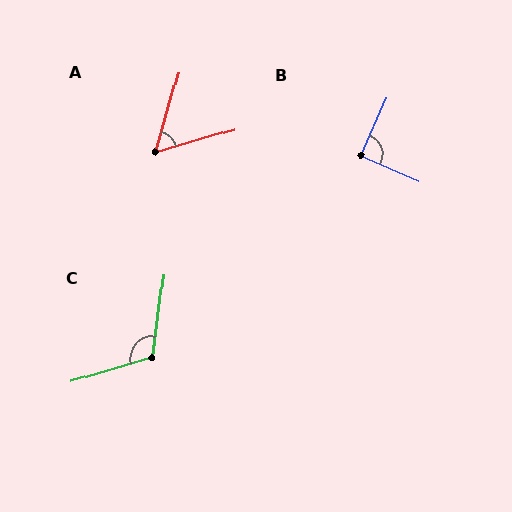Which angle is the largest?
C, at approximately 114 degrees.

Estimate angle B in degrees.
Approximately 90 degrees.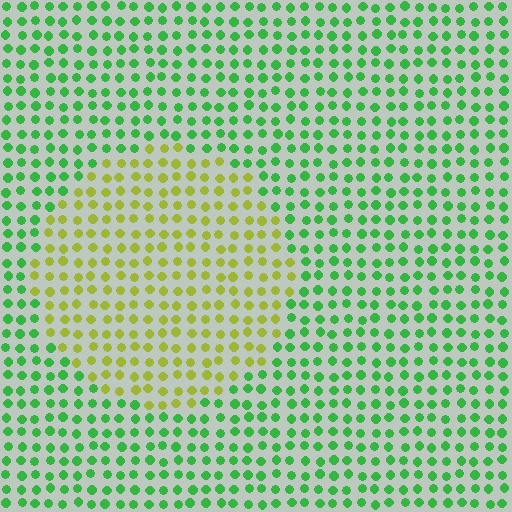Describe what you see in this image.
The image is filled with small green elements in a uniform arrangement. A circle-shaped region is visible where the elements are tinted to a slightly different hue, forming a subtle color boundary.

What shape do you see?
I see a circle.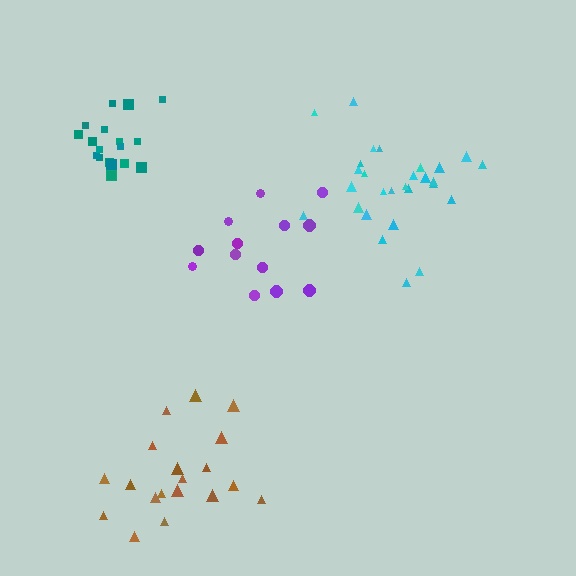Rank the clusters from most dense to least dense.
teal, cyan, brown, purple.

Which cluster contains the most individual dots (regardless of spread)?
Cyan (28).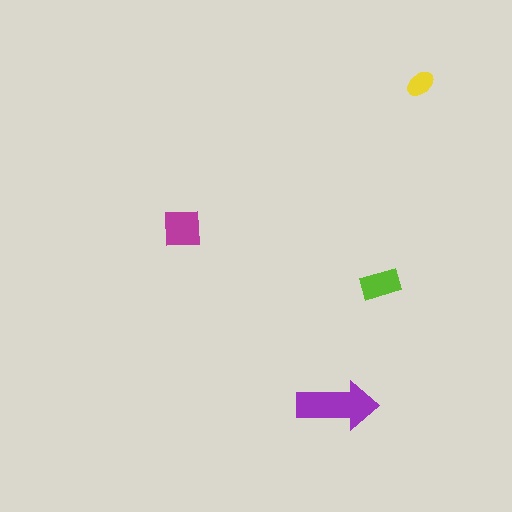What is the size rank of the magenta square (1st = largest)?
2nd.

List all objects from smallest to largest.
The yellow ellipse, the lime rectangle, the magenta square, the purple arrow.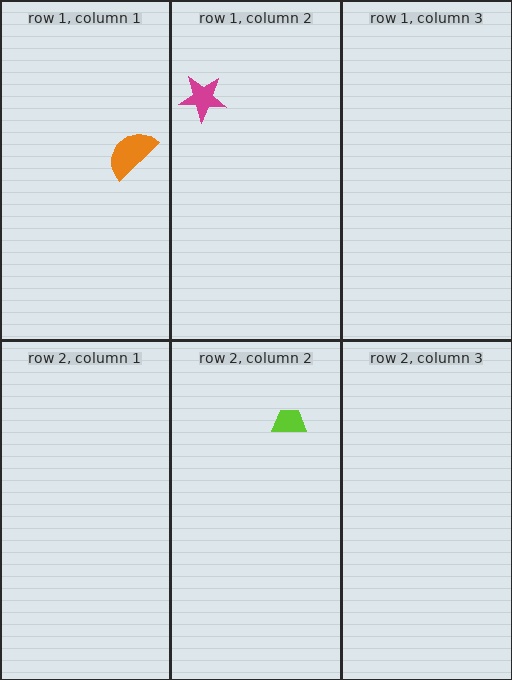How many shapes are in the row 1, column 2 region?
1.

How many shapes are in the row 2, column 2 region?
1.